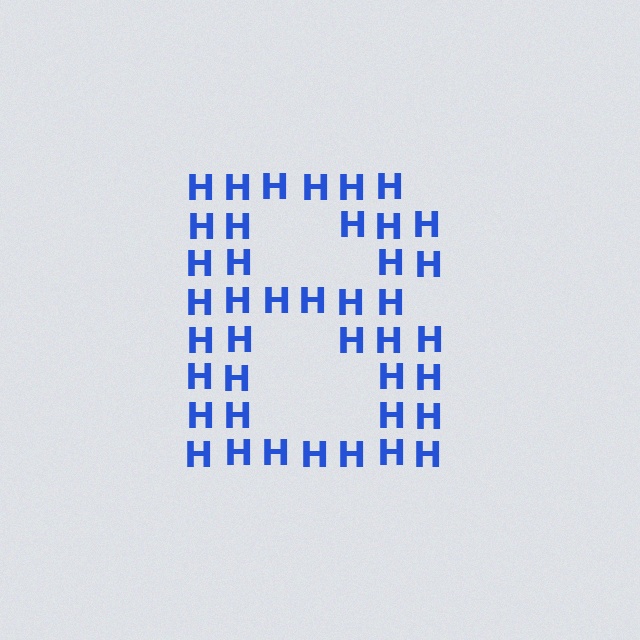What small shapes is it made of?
It is made of small letter H's.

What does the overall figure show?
The overall figure shows the letter B.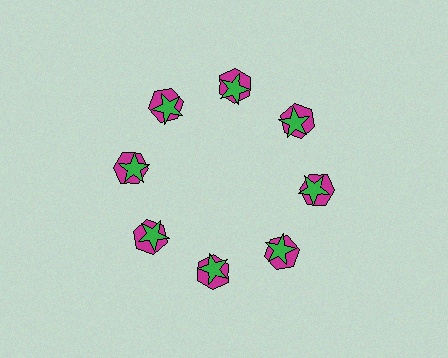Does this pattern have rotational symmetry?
Yes, this pattern has 8-fold rotational symmetry. It looks the same after rotating 45 degrees around the center.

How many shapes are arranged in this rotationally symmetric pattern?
There are 16 shapes, arranged in 8 groups of 2.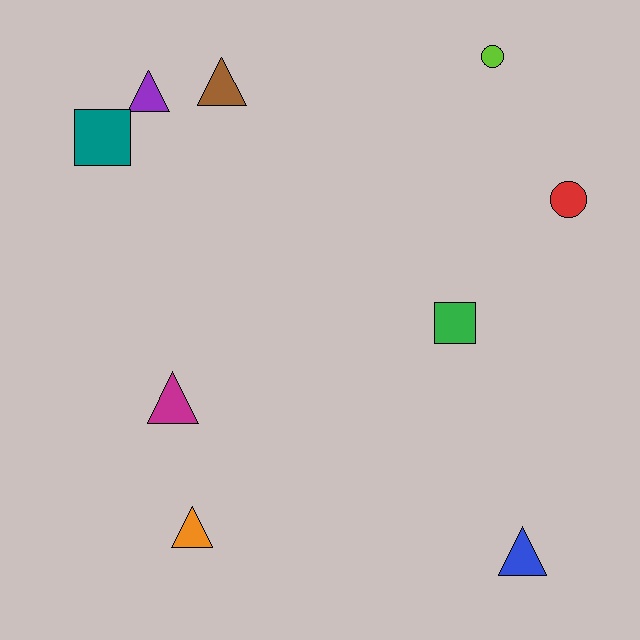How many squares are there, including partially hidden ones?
There are 2 squares.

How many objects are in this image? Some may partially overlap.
There are 9 objects.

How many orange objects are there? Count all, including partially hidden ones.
There is 1 orange object.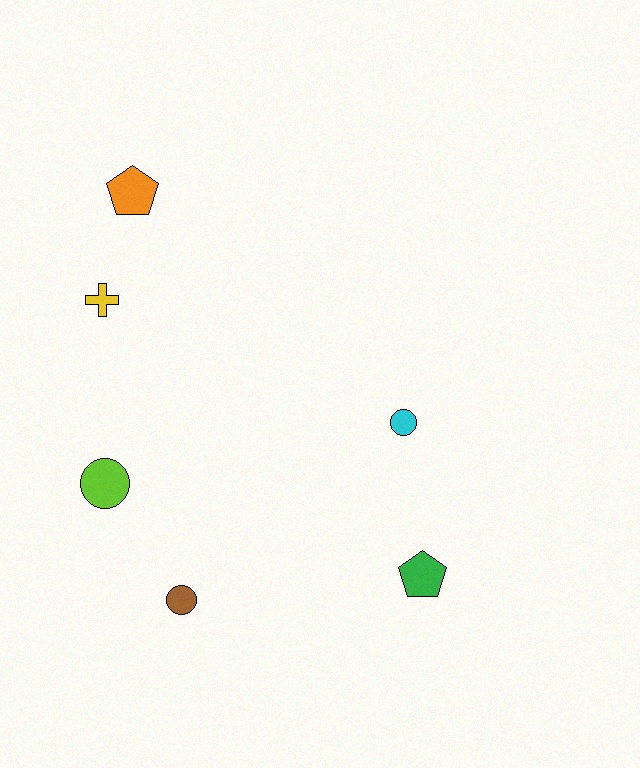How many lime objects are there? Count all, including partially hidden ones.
There is 1 lime object.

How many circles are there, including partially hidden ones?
There are 3 circles.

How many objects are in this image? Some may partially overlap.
There are 6 objects.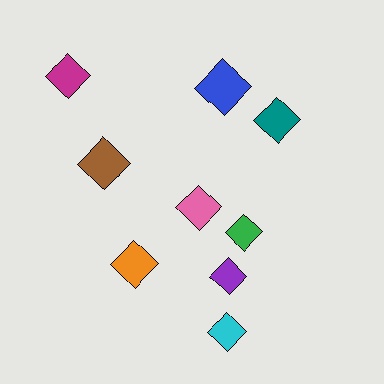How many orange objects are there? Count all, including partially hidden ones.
There is 1 orange object.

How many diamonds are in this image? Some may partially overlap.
There are 9 diamonds.